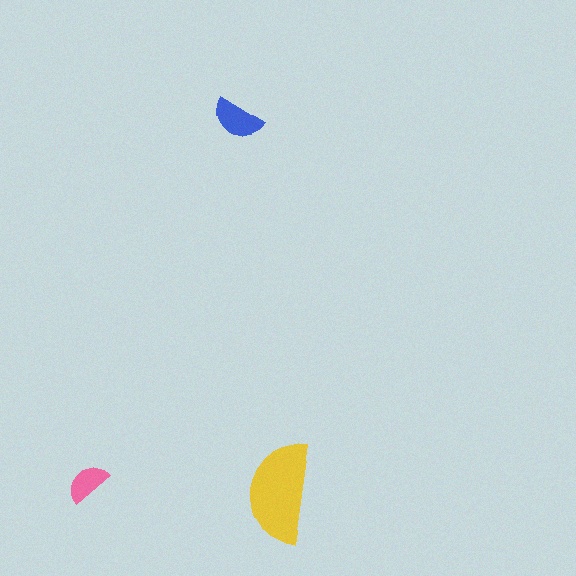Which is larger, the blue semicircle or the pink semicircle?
The blue one.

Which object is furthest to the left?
The pink semicircle is leftmost.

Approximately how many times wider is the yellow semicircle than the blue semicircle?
About 2 times wider.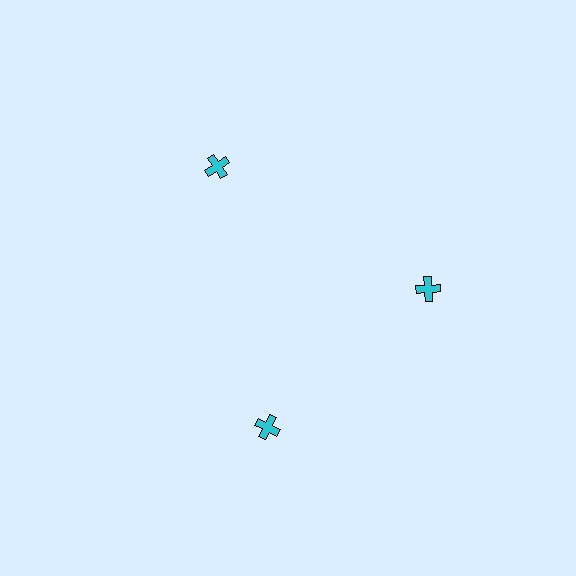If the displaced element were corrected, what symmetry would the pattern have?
It would have 3-fold rotational symmetry — the pattern would map onto itself every 120 degrees.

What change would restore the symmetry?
The symmetry would be restored by rotating it back into even spacing with its neighbors so that all 3 crosses sit at equal angles and equal distance from the center.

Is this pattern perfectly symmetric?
No. The 3 cyan crosses are arranged in a ring, but one element near the 7 o'clock position is rotated out of alignment along the ring, breaking the 3-fold rotational symmetry.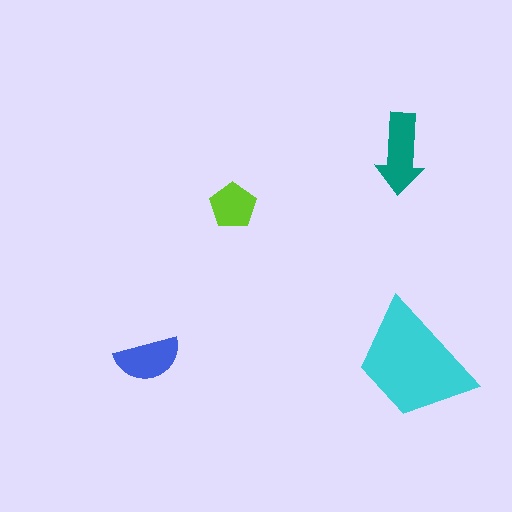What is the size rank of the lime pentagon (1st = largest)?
4th.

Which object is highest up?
The teal arrow is topmost.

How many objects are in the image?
There are 4 objects in the image.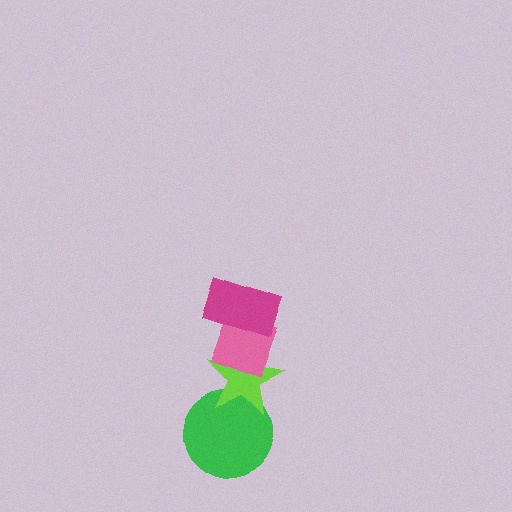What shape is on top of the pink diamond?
The magenta rectangle is on top of the pink diamond.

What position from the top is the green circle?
The green circle is 4th from the top.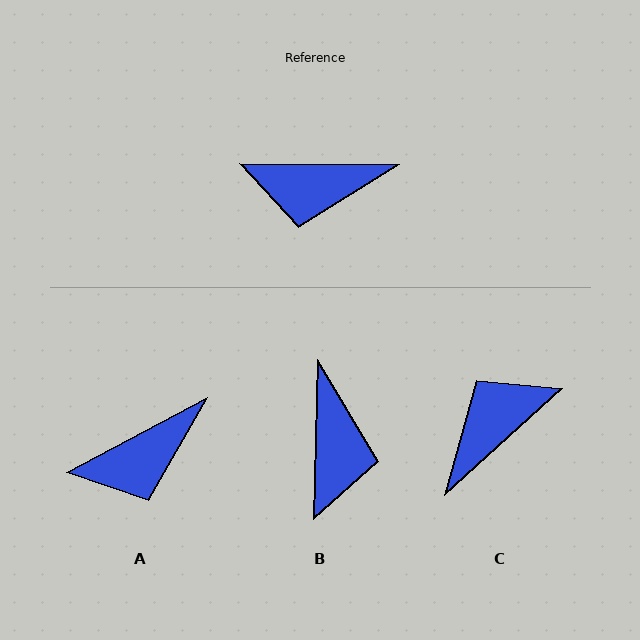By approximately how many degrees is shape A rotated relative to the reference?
Approximately 29 degrees counter-clockwise.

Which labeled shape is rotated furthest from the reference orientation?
C, about 137 degrees away.